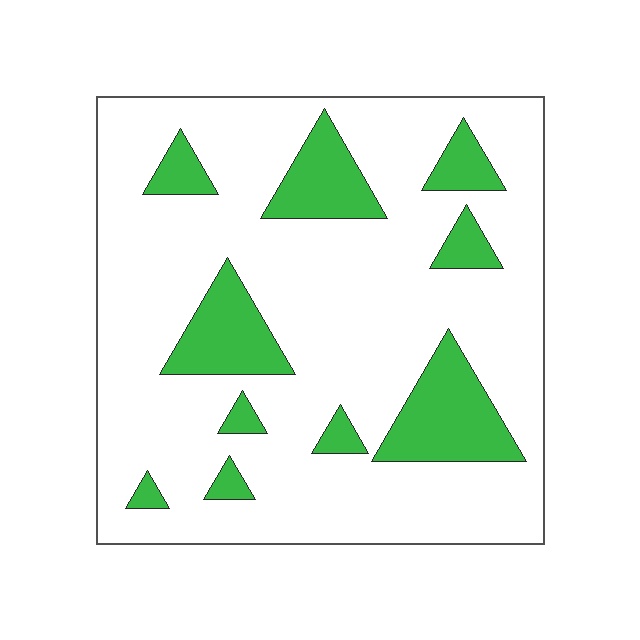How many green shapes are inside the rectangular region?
10.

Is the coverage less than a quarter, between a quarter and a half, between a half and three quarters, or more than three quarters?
Less than a quarter.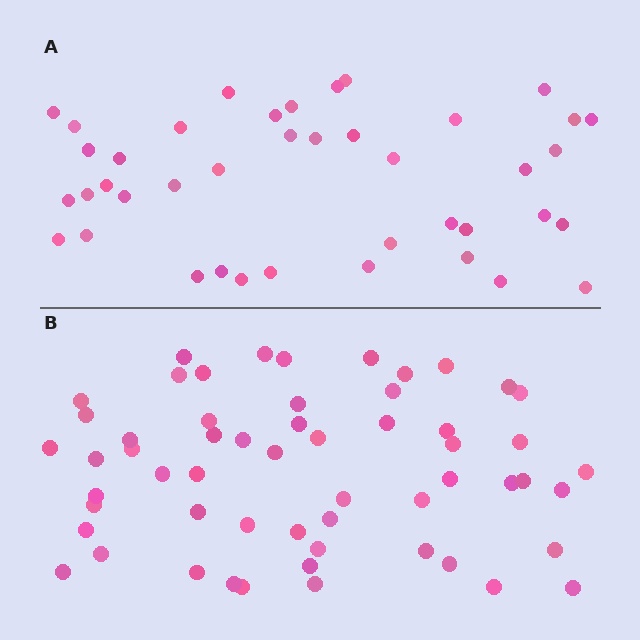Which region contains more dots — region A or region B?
Region B (the bottom region) has more dots.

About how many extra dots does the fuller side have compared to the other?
Region B has approximately 15 more dots than region A.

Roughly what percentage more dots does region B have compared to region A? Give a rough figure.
About 40% more.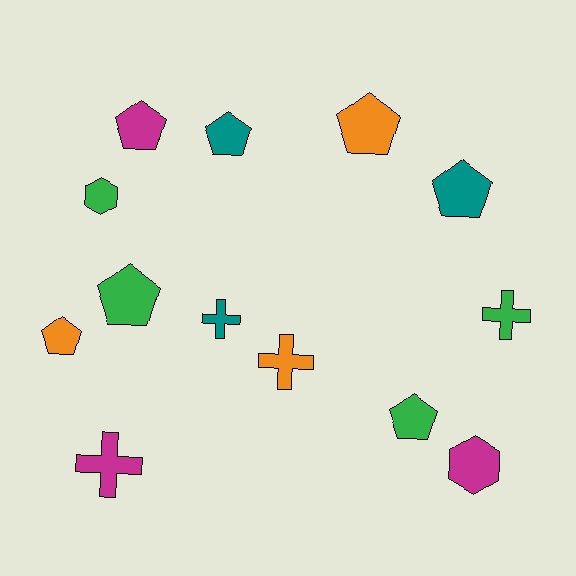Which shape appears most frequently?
Pentagon, with 7 objects.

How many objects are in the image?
There are 13 objects.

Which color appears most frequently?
Green, with 4 objects.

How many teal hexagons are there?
There are no teal hexagons.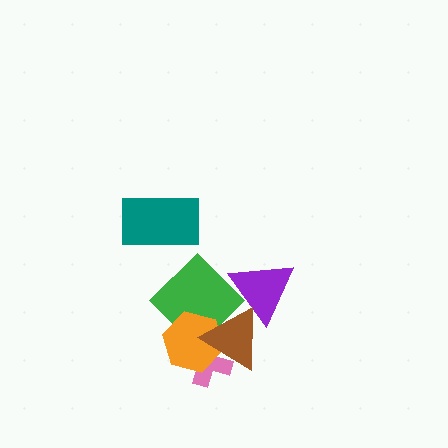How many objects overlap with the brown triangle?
4 objects overlap with the brown triangle.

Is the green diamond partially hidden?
Yes, it is partially covered by another shape.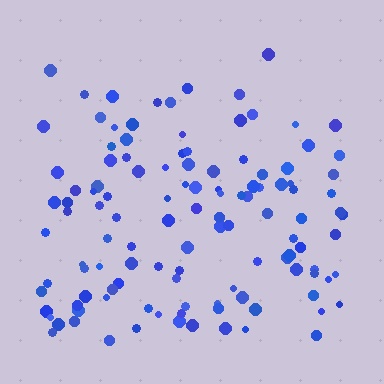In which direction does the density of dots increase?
From top to bottom, with the bottom side densest.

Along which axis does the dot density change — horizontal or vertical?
Vertical.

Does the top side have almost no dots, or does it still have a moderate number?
Still a moderate number, just noticeably fewer than the bottom.